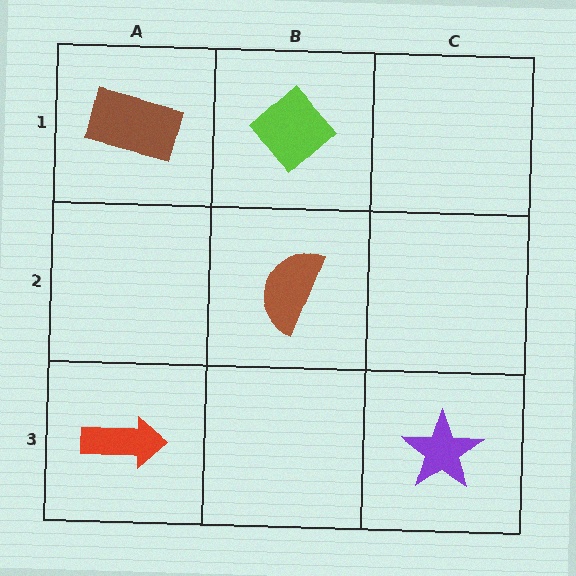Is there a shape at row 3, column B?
No, that cell is empty.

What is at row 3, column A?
A red arrow.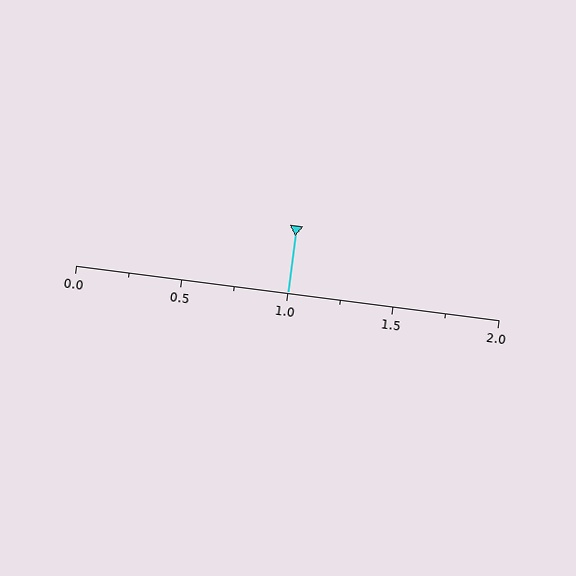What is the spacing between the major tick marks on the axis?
The major ticks are spaced 0.5 apart.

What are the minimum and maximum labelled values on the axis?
The axis runs from 0.0 to 2.0.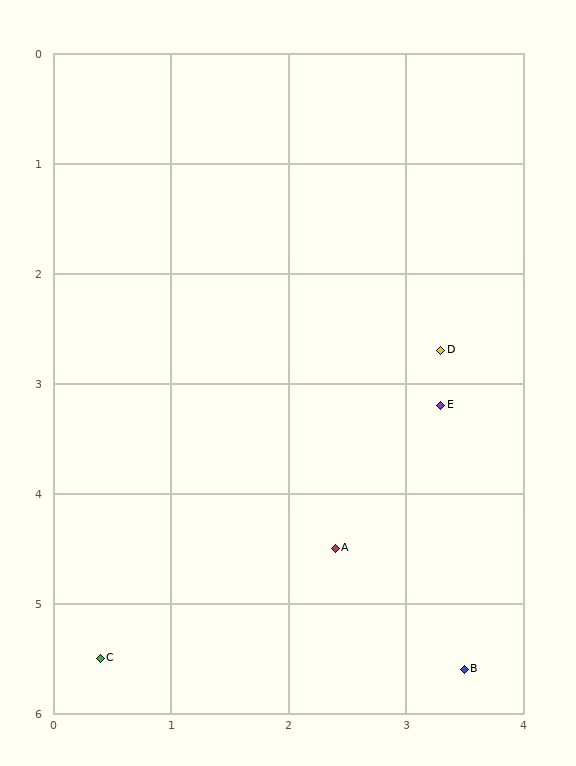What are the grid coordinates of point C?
Point C is at approximately (0.4, 5.5).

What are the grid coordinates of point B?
Point B is at approximately (3.5, 5.6).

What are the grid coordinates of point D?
Point D is at approximately (3.3, 2.7).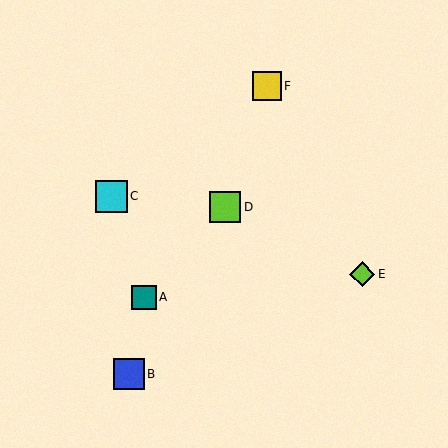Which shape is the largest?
The cyan square (labeled C) is the largest.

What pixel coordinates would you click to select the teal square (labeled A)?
Click at (144, 297) to select the teal square A.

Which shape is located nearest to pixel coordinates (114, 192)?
The cyan square (labeled C) at (111, 196) is nearest to that location.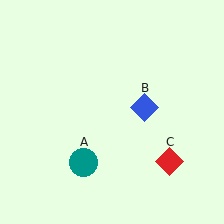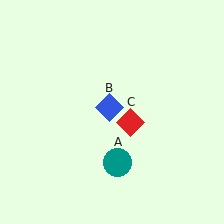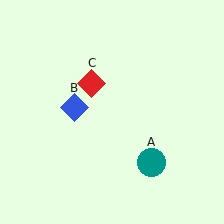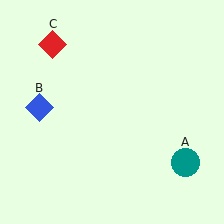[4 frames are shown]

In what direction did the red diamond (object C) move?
The red diamond (object C) moved up and to the left.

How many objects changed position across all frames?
3 objects changed position: teal circle (object A), blue diamond (object B), red diamond (object C).